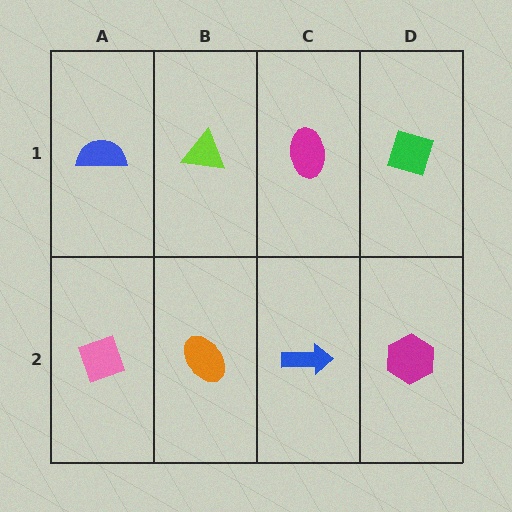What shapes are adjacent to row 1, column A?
A pink diamond (row 2, column A), a lime triangle (row 1, column B).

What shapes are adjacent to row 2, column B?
A lime triangle (row 1, column B), a pink diamond (row 2, column A), a blue arrow (row 2, column C).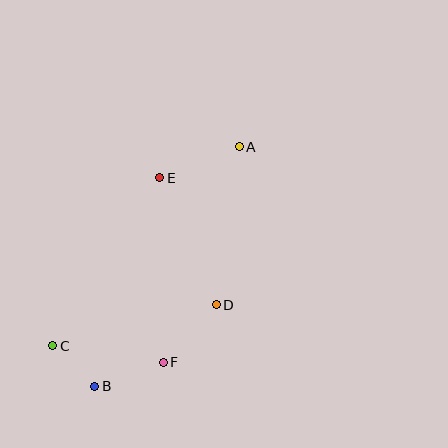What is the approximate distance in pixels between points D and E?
The distance between D and E is approximately 139 pixels.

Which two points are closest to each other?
Points B and C are closest to each other.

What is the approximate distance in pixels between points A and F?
The distance between A and F is approximately 228 pixels.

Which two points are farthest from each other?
Points A and B are farthest from each other.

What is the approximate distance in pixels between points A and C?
The distance between A and C is approximately 273 pixels.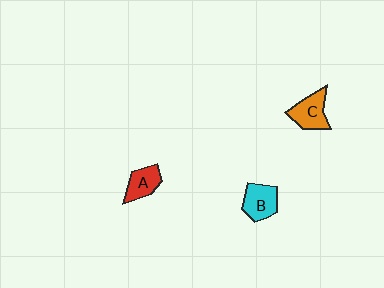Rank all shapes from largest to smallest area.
From largest to smallest: C (orange), B (cyan), A (red).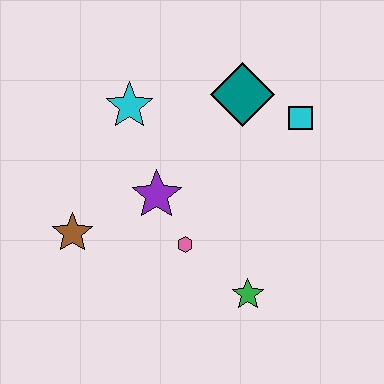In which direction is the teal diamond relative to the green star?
The teal diamond is above the green star.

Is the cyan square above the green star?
Yes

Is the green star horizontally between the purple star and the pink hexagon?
No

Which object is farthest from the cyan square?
The brown star is farthest from the cyan square.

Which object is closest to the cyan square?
The teal diamond is closest to the cyan square.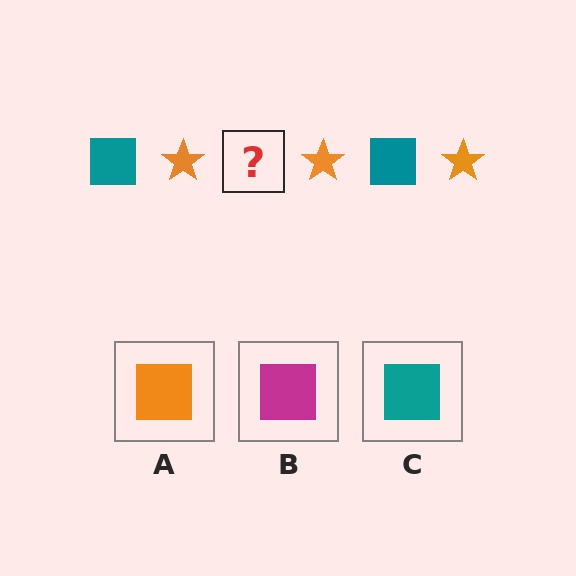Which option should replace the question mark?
Option C.